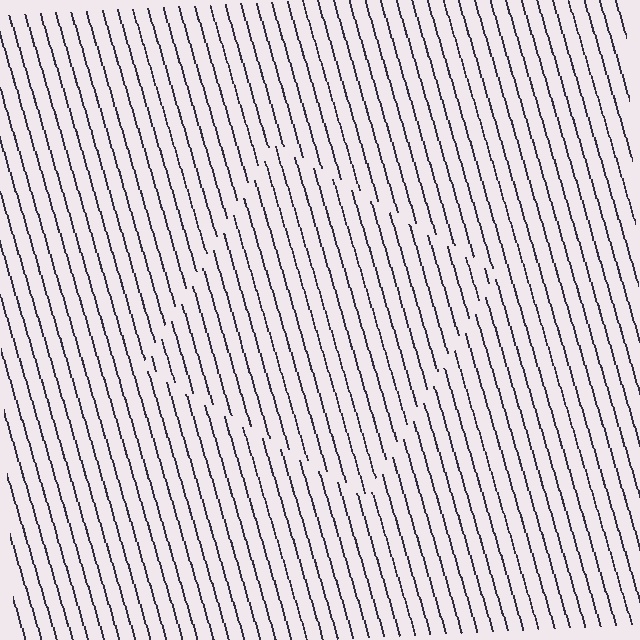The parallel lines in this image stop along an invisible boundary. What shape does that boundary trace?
An illusory square. The interior of the shape contains the same grating, shifted by half a period — the contour is defined by the phase discontinuity where line-ends from the inner and outer gratings abut.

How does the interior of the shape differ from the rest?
The interior of the shape contains the same grating, shifted by half a period — the contour is defined by the phase discontinuity where line-ends from the inner and outer gratings abut.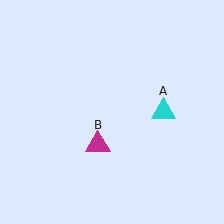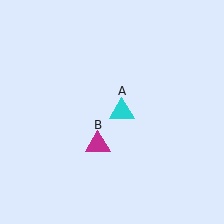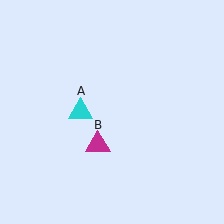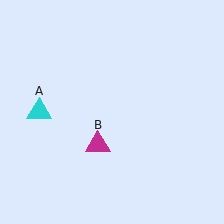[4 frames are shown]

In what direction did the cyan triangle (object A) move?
The cyan triangle (object A) moved left.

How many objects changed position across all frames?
1 object changed position: cyan triangle (object A).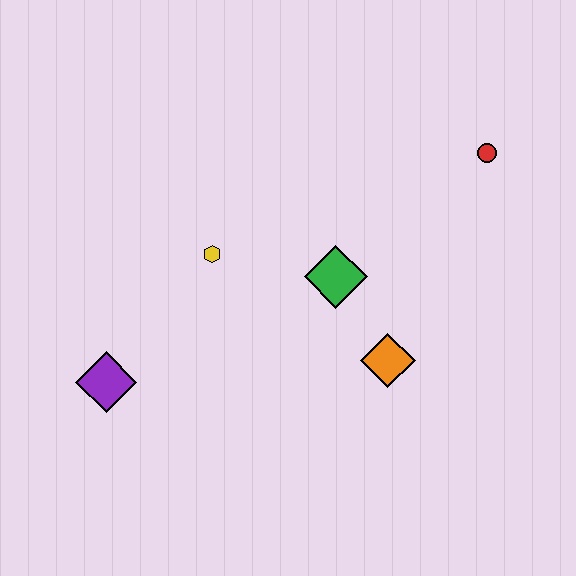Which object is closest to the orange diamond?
The green diamond is closest to the orange diamond.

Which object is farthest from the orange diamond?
The purple diamond is farthest from the orange diamond.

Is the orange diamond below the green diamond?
Yes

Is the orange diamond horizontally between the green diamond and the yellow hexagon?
No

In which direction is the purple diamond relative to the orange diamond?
The purple diamond is to the left of the orange diamond.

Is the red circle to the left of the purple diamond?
No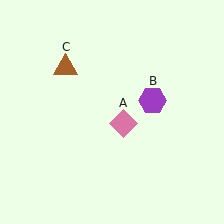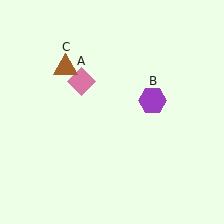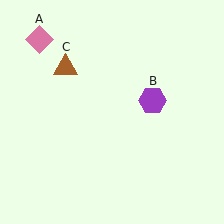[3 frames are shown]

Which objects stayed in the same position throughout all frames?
Purple hexagon (object B) and brown triangle (object C) remained stationary.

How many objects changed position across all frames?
1 object changed position: pink diamond (object A).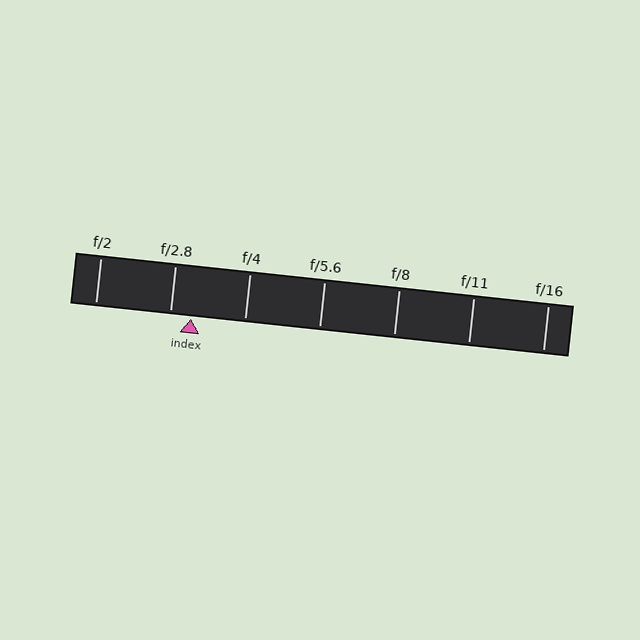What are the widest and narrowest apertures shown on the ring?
The widest aperture shown is f/2 and the narrowest is f/16.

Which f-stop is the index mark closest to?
The index mark is closest to f/2.8.